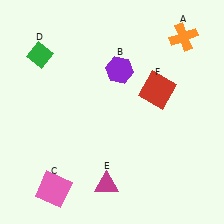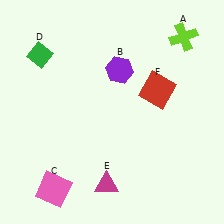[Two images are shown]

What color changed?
The cross (A) changed from orange in Image 1 to lime in Image 2.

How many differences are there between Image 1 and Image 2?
There is 1 difference between the two images.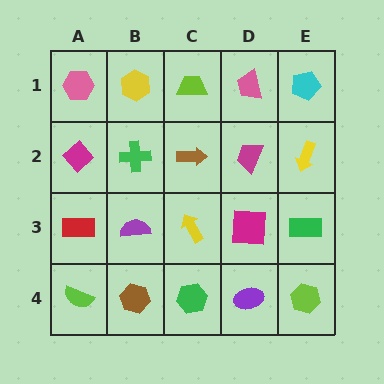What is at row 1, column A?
A pink hexagon.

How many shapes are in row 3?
5 shapes.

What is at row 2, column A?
A magenta diamond.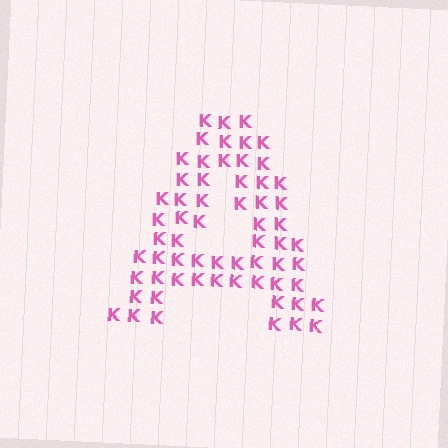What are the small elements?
The small elements are letter K's.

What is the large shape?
The large shape is the letter A.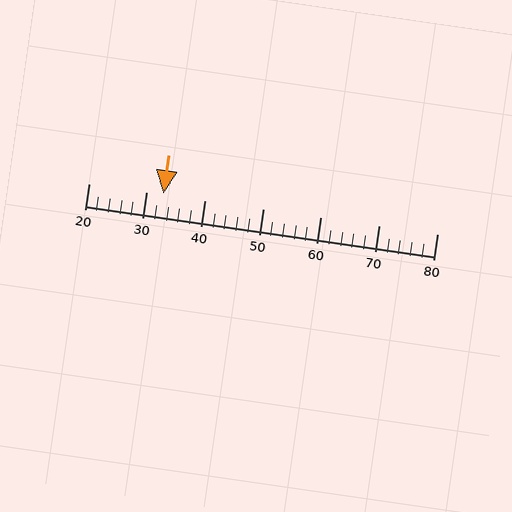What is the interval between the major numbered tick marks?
The major tick marks are spaced 10 units apart.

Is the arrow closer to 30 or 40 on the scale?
The arrow is closer to 30.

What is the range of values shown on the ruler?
The ruler shows values from 20 to 80.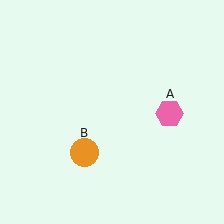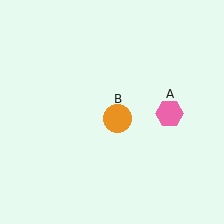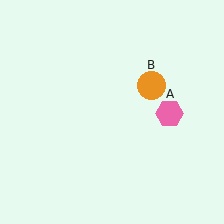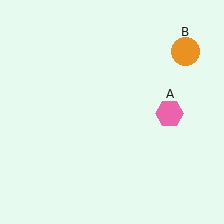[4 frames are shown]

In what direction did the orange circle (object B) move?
The orange circle (object B) moved up and to the right.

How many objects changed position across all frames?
1 object changed position: orange circle (object B).